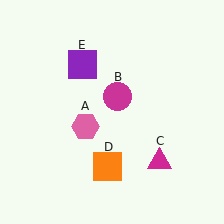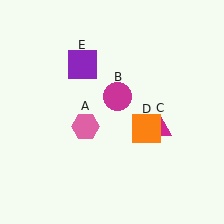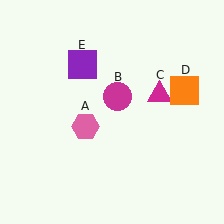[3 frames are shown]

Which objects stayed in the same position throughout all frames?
Pink hexagon (object A) and magenta circle (object B) and purple square (object E) remained stationary.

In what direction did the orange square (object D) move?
The orange square (object D) moved up and to the right.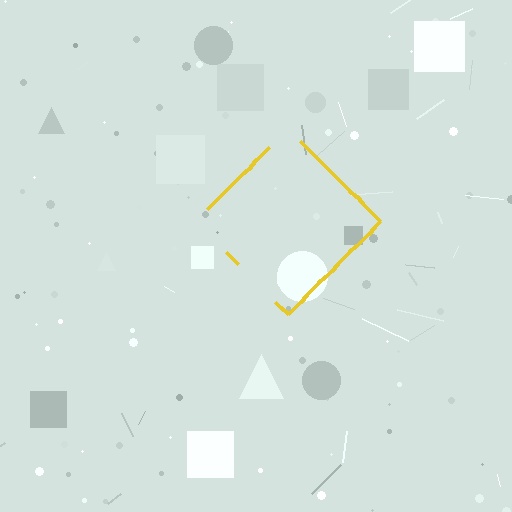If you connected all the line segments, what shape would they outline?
They would outline a diamond.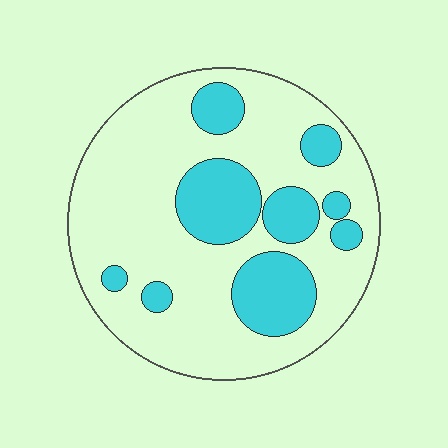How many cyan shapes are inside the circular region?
9.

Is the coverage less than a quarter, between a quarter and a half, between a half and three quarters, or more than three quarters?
Between a quarter and a half.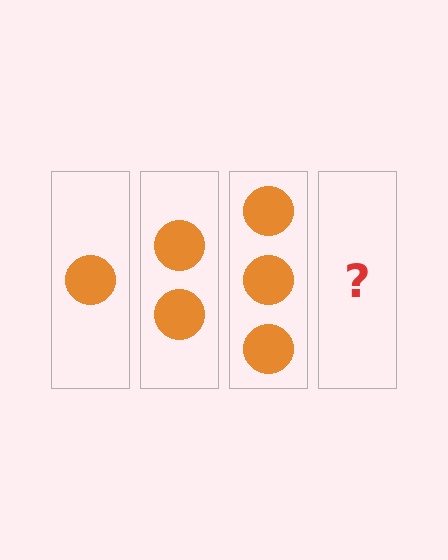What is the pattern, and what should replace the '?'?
The pattern is that each step adds one more circle. The '?' should be 4 circles.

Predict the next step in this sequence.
The next step is 4 circles.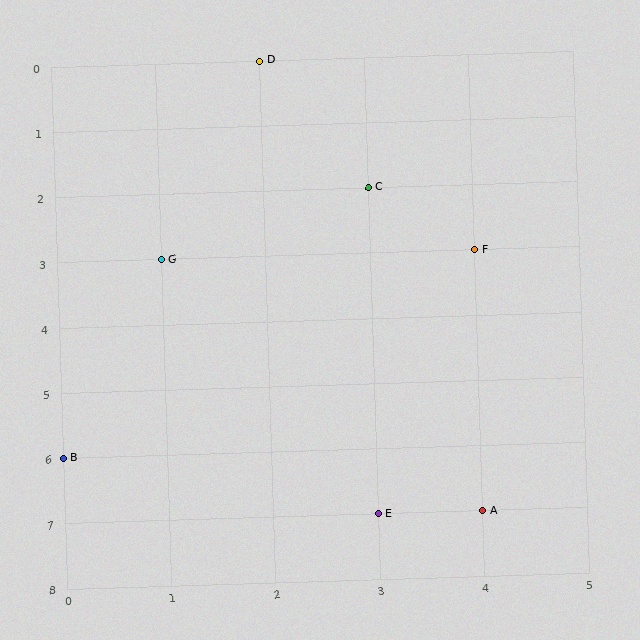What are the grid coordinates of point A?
Point A is at grid coordinates (4, 7).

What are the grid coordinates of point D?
Point D is at grid coordinates (2, 0).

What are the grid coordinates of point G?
Point G is at grid coordinates (1, 3).